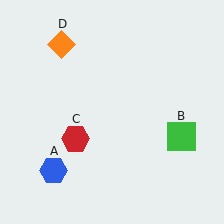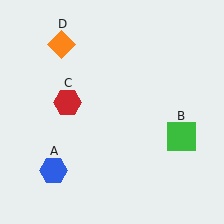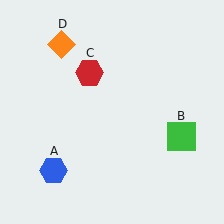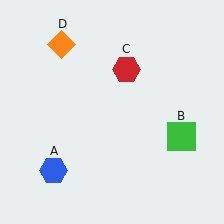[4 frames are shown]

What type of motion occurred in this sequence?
The red hexagon (object C) rotated clockwise around the center of the scene.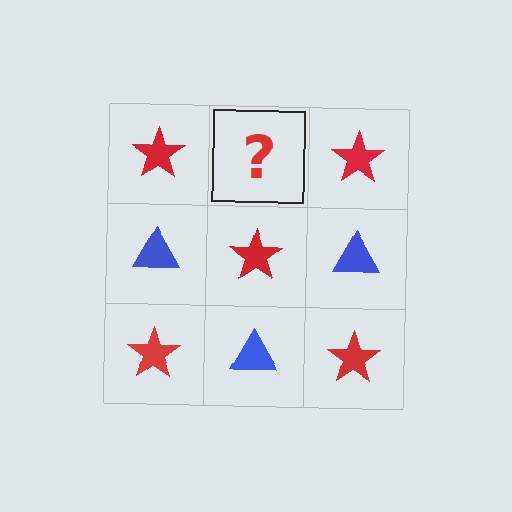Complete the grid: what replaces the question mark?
The question mark should be replaced with a blue triangle.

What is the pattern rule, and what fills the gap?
The rule is that it alternates red star and blue triangle in a checkerboard pattern. The gap should be filled with a blue triangle.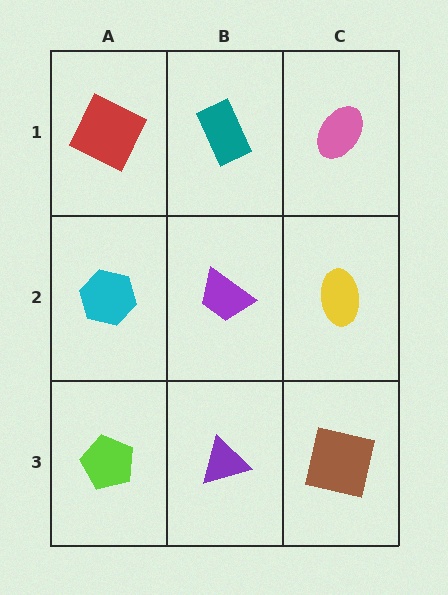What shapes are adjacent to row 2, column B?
A teal rectangle (row 1, column B), a purple triangle (row 3, column B), a cyan hexagon (row 2, column A), a yellow ellipse (row 2, column C).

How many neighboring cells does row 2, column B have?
4.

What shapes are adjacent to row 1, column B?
A purple trapezoid (row 2, column B), a red square (row 1, column A), a pink ellipse (row 1, column C).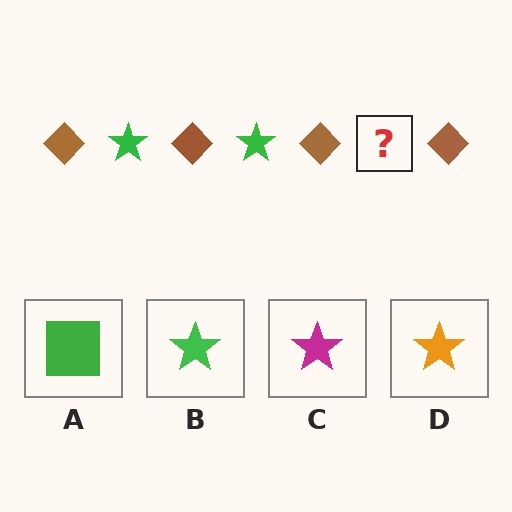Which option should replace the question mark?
Option B.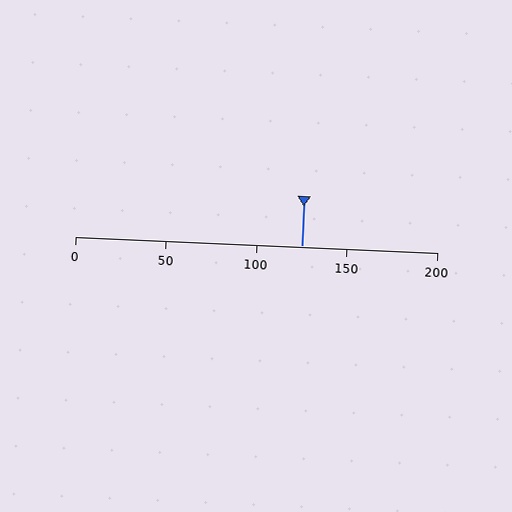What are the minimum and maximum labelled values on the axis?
The axis runs from 0 to 200.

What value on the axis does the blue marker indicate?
The marker indicates approximately 125.